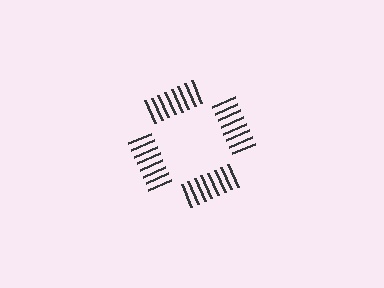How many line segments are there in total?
32 — 8 along each of the 4 edges.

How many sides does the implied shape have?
4 sides — the line-ends trace a square.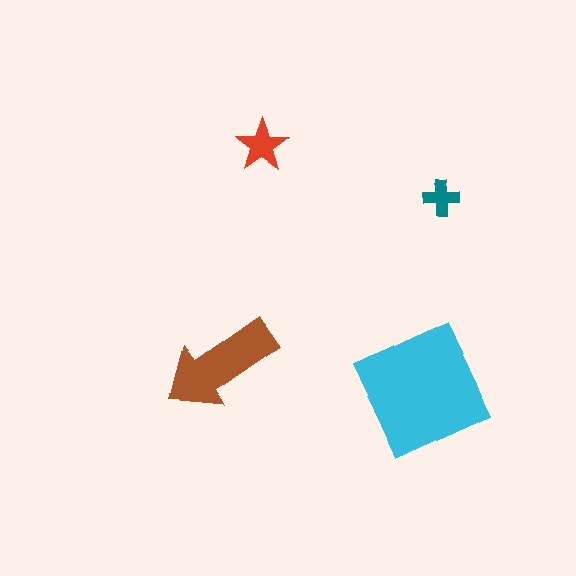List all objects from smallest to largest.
The teal cross, the red star, the brown arrow, the cyan square.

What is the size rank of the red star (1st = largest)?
3rd.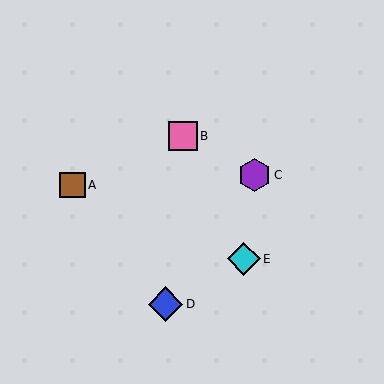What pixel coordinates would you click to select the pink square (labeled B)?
Click at (183, 136) to select the pink square B.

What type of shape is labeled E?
Shape E is a cyan diamond.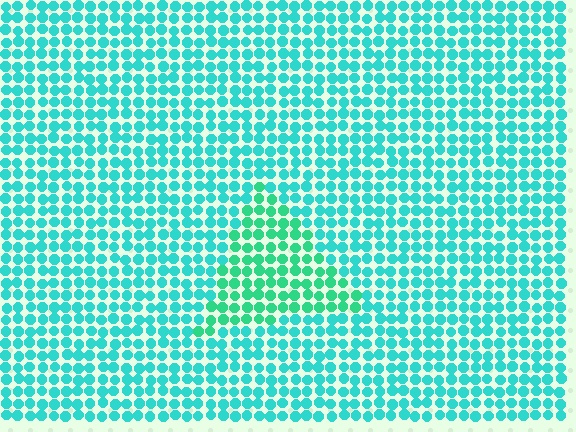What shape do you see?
I see a triangle.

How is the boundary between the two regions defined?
The boundary is defined purely by a slight shift in hue (about 25 degrees). Spacing, size, and orientation are identical on both sides.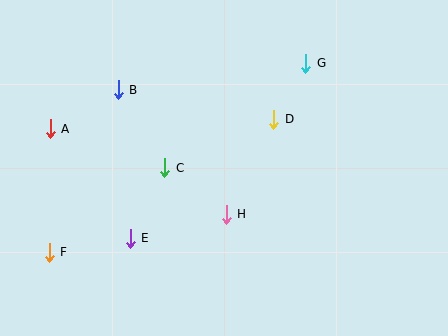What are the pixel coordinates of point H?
Point H is at (226, 214).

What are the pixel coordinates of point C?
Point C is at (165, 168).